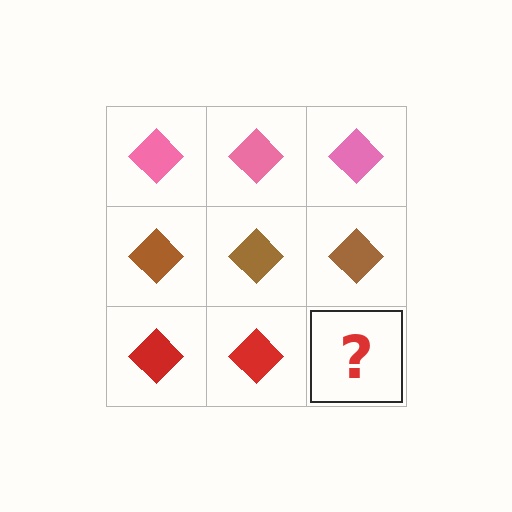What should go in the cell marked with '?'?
The missing cell should contain a red diamond.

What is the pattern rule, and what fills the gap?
The rule is that each row has a consistent color. The gap should be filled with a red diamond.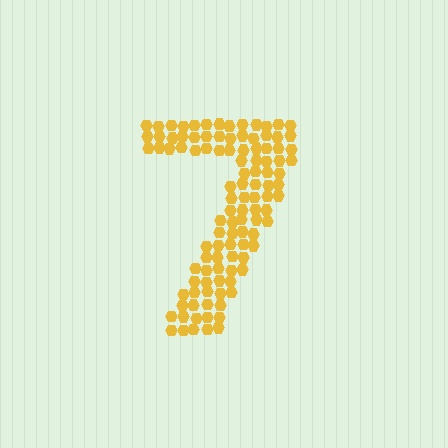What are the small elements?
The small elements are hexagons.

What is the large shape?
The large shape is the digit 7.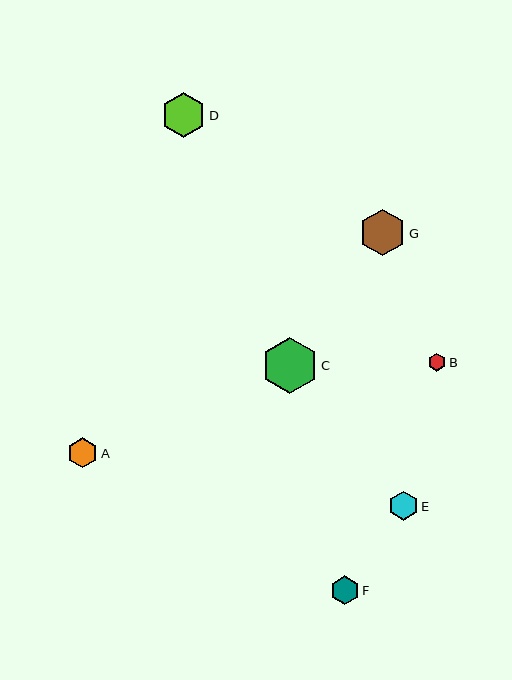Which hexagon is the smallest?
Hexagon B is the smallest with a size of approximately 18 pixels.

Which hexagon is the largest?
Hexagon C is the largest with a size of approximately 56 pixels.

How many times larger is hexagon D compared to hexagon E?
Hexagon D is approximately 1.5 times the size of hexagon E.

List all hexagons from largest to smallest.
From largest to smallest: C, G, D, A, E, F, B.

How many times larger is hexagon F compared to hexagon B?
Hexagon F is approximately 1.7 times the size of hexagon B.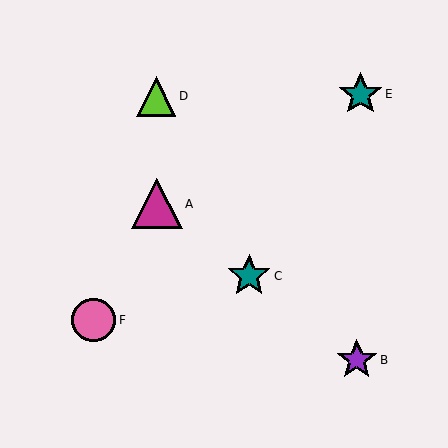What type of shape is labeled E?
Shape E is a teal star.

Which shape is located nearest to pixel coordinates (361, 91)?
The teal star (labeled E) at (360, 94) is nearest to that location.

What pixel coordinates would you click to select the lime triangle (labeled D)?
Click at (156, 96) to select the lime triangle D.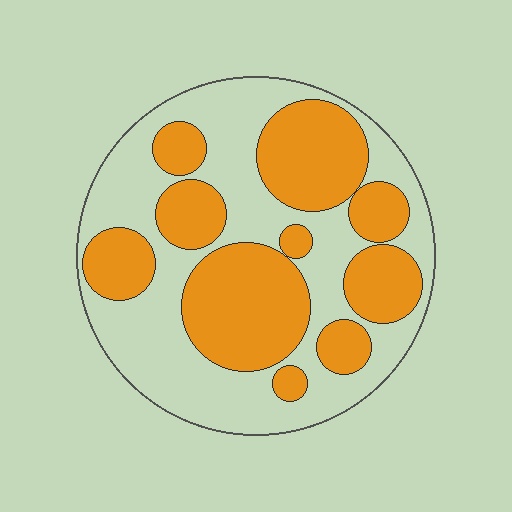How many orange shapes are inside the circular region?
10.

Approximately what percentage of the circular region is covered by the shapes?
Approximately 45%.